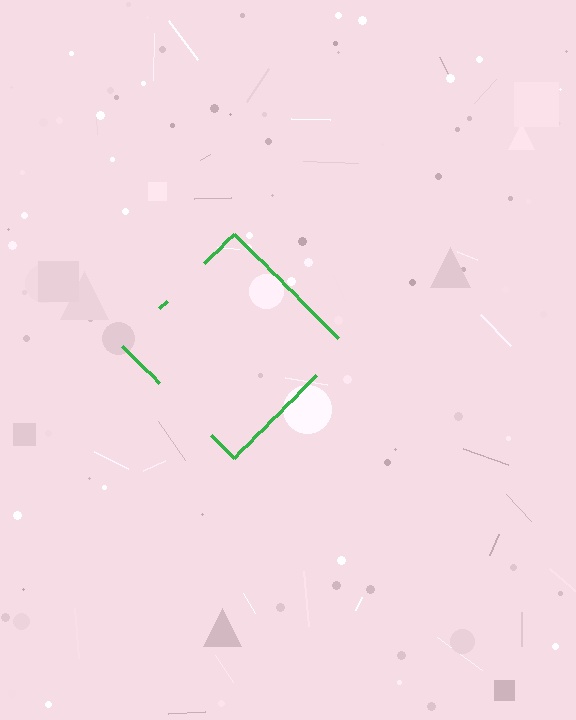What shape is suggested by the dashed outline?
The dashed outline suggests a diamond.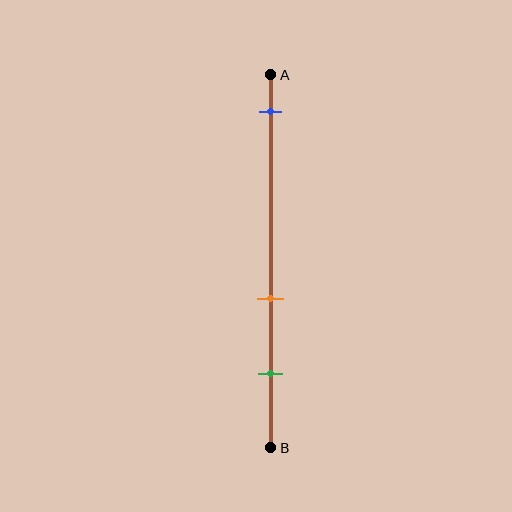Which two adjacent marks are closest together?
The orange and green marks are the closest adjacent pair.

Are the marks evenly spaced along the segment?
No, the marks are not evenly spaced.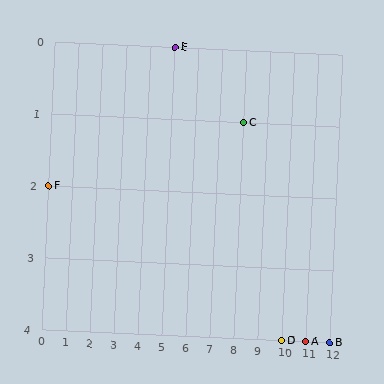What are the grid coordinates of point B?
Point B is at grid coordinates (12, 4).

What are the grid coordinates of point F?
Point F is at grid coordinates (0, 2).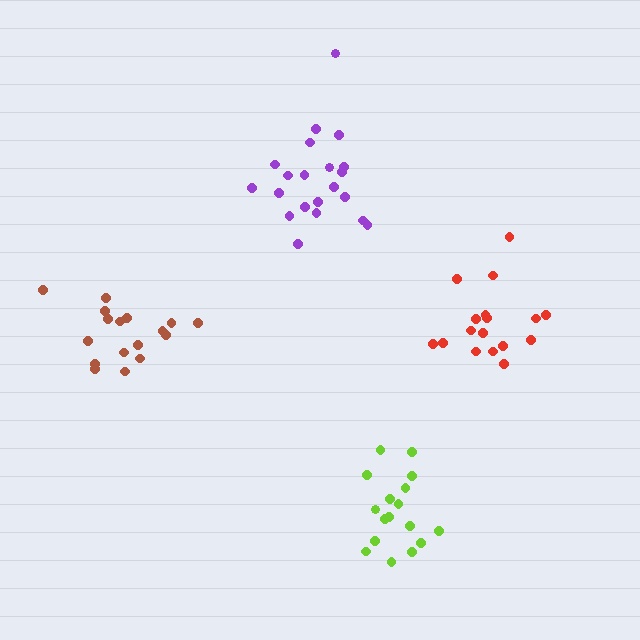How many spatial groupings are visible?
There are 4 spatial groupings.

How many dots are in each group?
Group 1: 17 dots, Group 2: 17 dots, Group 3: 17 dots, Group 4: 21 dots (72 total).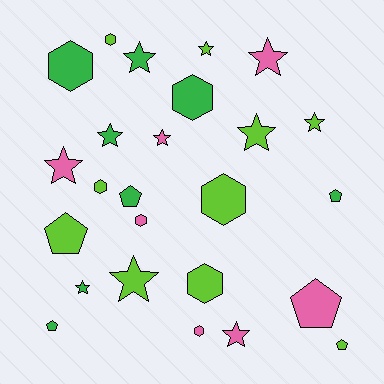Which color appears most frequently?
Lime, with 10 objects.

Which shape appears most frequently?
Star, with 11 objects.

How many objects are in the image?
There are 25 objects.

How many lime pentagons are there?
There are 2 lime pentagons.